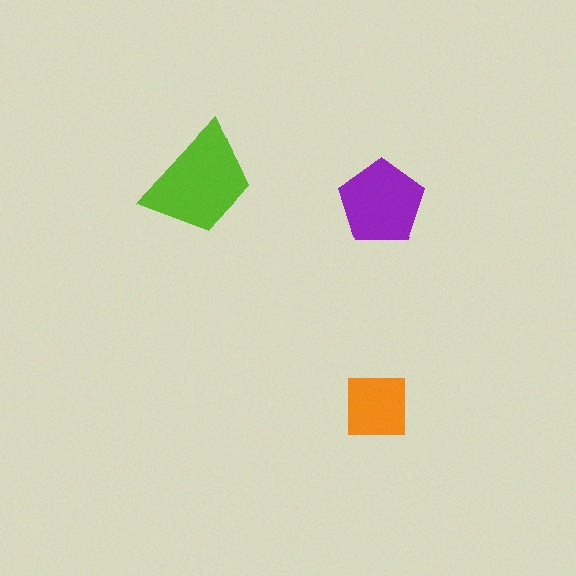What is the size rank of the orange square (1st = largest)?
3rd.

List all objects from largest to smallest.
The lime trapezoid, the purple pentagon, the orange square.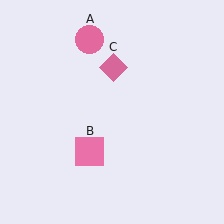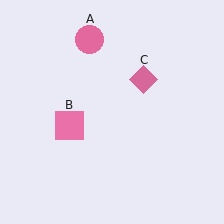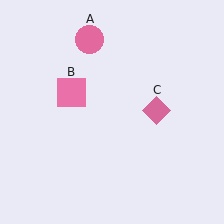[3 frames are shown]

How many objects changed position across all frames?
2 objects changed position: pink square (object B), pink diamond (object C).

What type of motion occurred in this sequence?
The pink square (object B), pink diamond (object C) rotated clockwise around the center of the scene.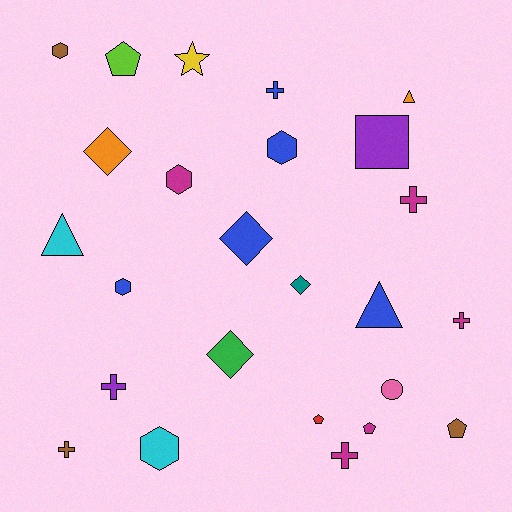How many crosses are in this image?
There are 6 crosses.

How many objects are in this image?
There are 25 objects.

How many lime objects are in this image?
There is 1 lime object.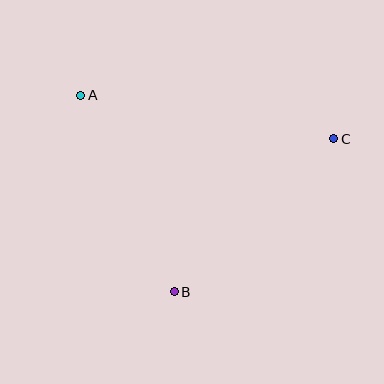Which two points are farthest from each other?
Points A and C are farthest from each other.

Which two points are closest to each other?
Points A and B are closest to each other.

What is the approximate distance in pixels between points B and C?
The distance between B and C is approximately 221 pixels.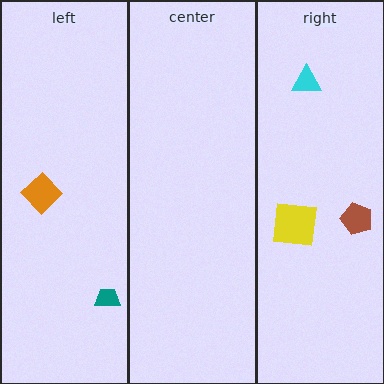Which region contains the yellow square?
The right region.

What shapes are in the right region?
The cyan triangle, the yellow square, the brown pentagon.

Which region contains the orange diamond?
The left region.